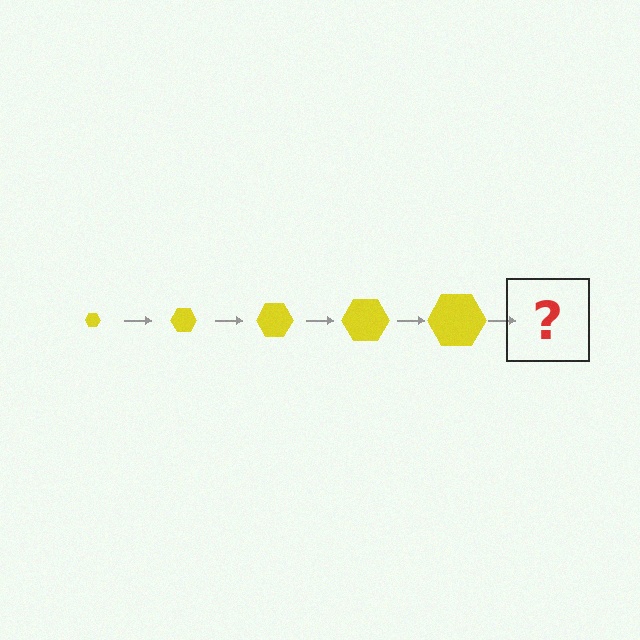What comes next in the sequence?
The next element should be a yellow hexagon, larger than the previous one.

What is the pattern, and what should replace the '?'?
The pattern is that the hexagon gets progressively larger each step. The '?' should be a yellow hexagon, larger than the previous one.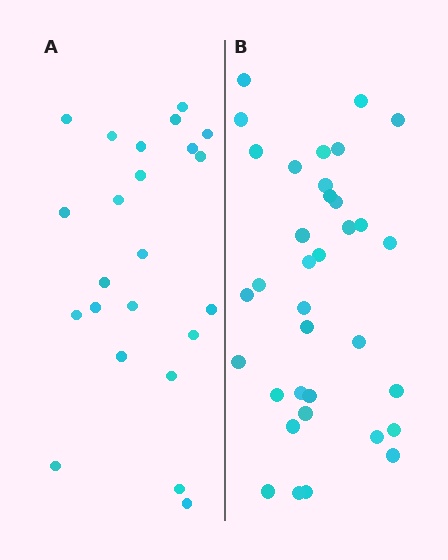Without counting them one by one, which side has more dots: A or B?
Region B (the right region) has more dots.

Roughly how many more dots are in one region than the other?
Region B has roughly 12 or so more dots than region A.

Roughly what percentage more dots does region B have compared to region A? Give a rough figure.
About 50% more.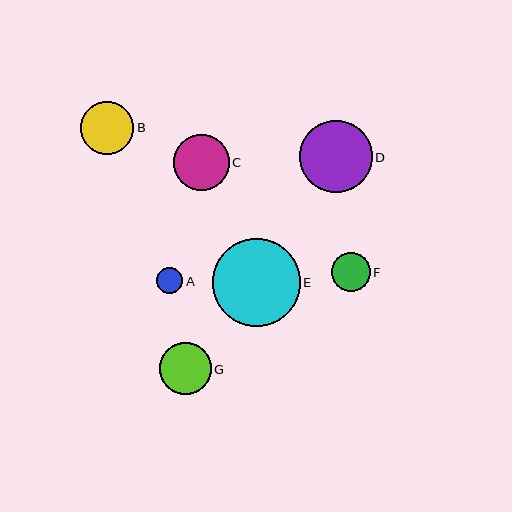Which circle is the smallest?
Circle A is the smallest with a size of approximately 26 pixels.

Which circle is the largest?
Circle E is the largest with a size of approximately 88 pixels.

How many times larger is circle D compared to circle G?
Circle D is approximately 1.4 times the size of circle G.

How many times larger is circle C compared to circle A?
Circle C is approximately 2.1 times the size of circle A.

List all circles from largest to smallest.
From largest to smallest: E, D, C, B, G, F, A.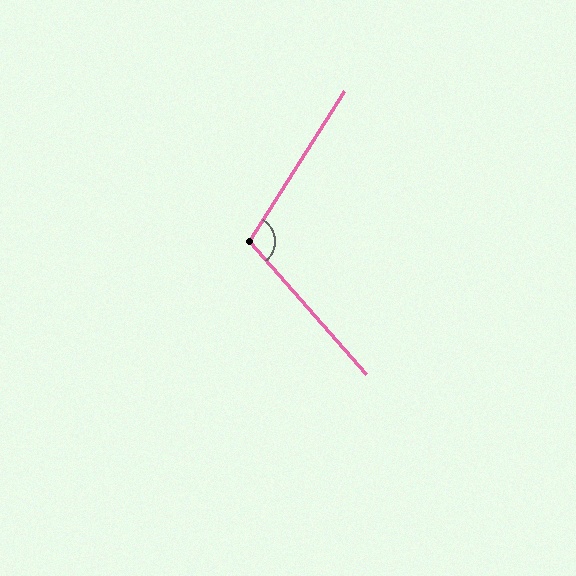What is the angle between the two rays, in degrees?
Approximately 107 degrees.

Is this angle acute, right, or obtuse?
It is obtuse.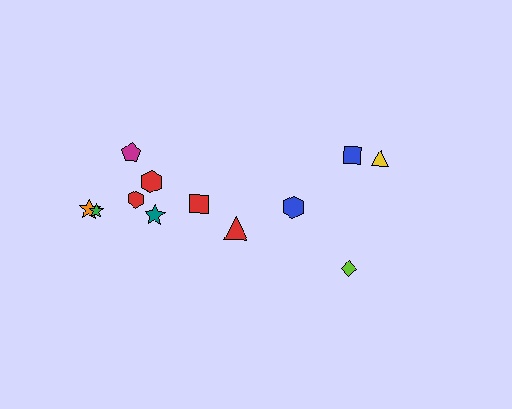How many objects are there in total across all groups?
There are 12 objects.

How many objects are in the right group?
There are 4 objects.